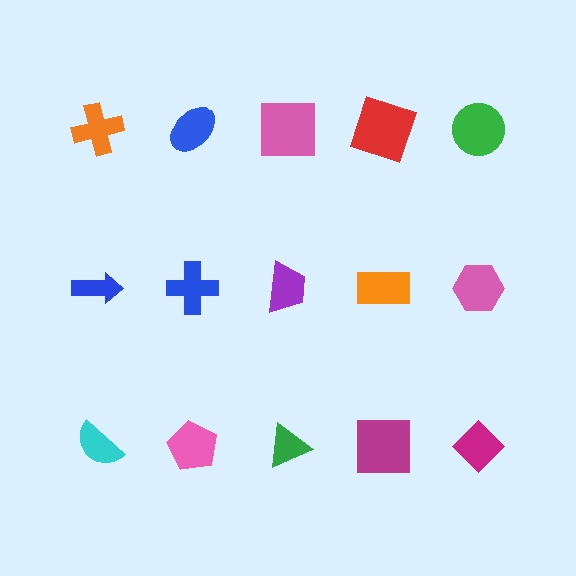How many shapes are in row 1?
5 shapes.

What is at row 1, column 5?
A green circle.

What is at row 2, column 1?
A blue arrow.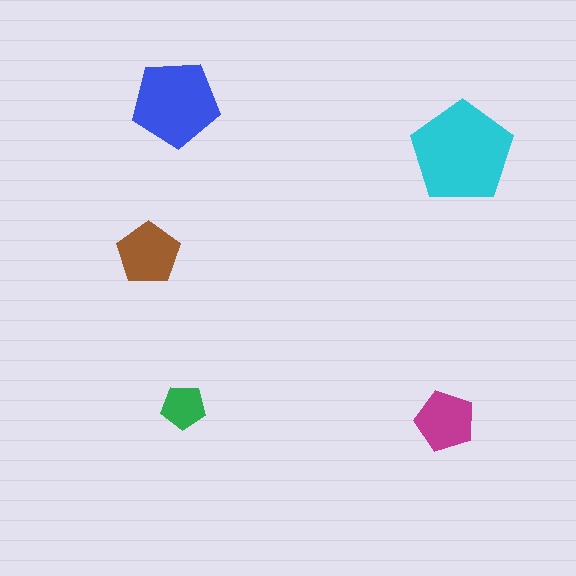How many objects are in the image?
There are 5 objects in the image.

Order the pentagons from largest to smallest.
the cyan one, the blue one, the brown one, the magenta one, the green one.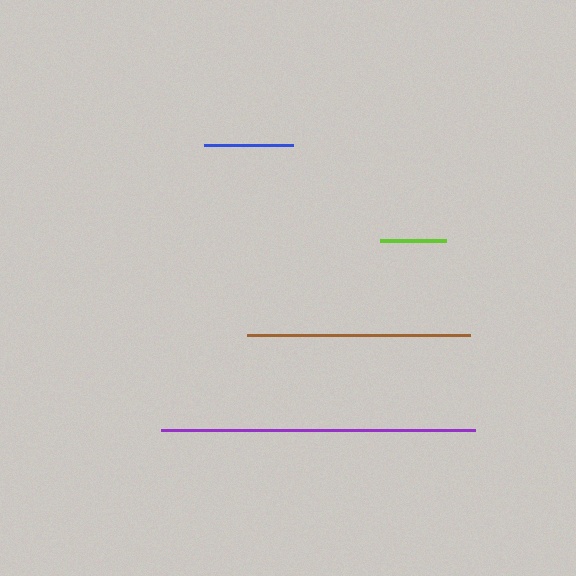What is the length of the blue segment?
The blue segment is approximately 89 pixels long.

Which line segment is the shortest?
The lime line is the shortest at approximately 66 pixels.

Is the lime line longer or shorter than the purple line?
The purple line is longer than the lime line.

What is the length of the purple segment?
The purple segment is approximately 314 pixels long.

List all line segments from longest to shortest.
From longest to shortest: purple, brown, blue, lime.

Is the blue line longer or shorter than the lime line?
The blue line is longer than the lime line.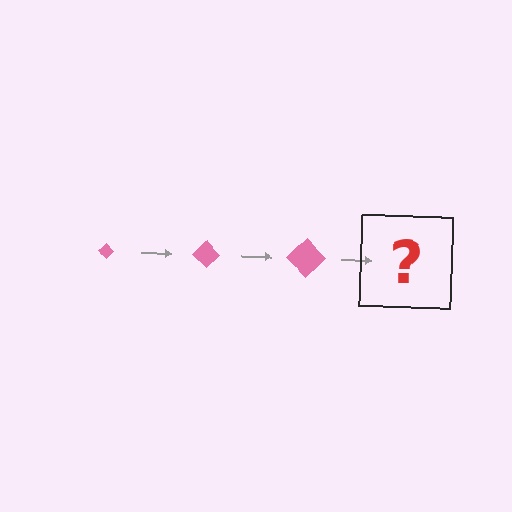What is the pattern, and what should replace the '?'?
The pattern is that the diamond gets progressively larger each step. The '?' should be a pink diamond, larger than the previous one.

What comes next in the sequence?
The next element should be a pink diamond, larger than the previous one.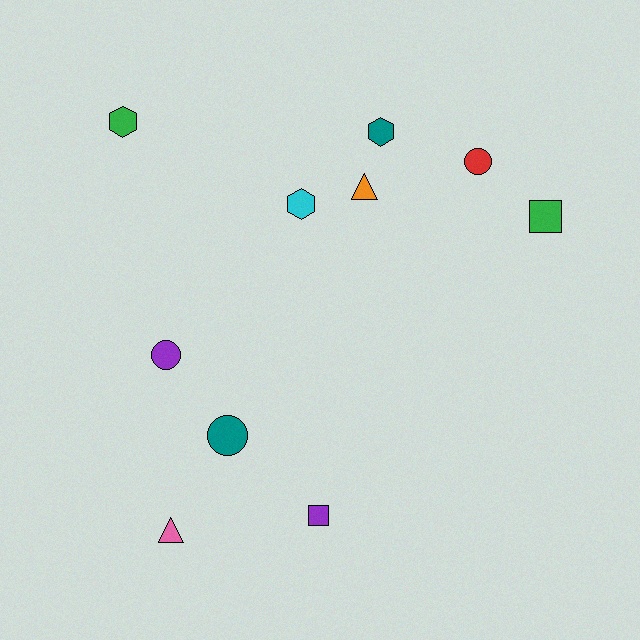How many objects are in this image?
There are 10 objects.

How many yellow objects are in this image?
There are no yellow objects.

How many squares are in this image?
There are 2 squares.